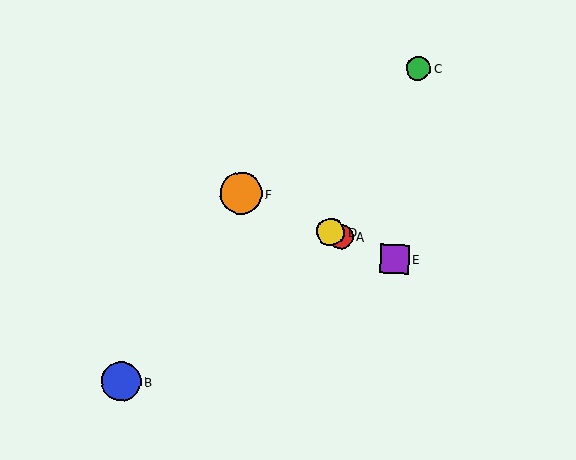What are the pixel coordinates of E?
Object E is at (394, 260).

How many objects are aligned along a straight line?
4 objects (A, D, E, F) are aligned along a straight line.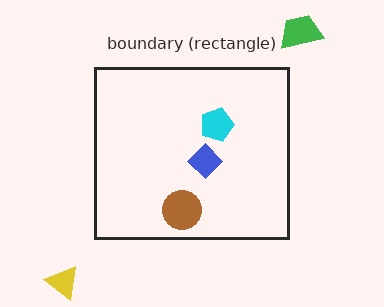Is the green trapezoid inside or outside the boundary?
Outside.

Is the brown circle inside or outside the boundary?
Inside.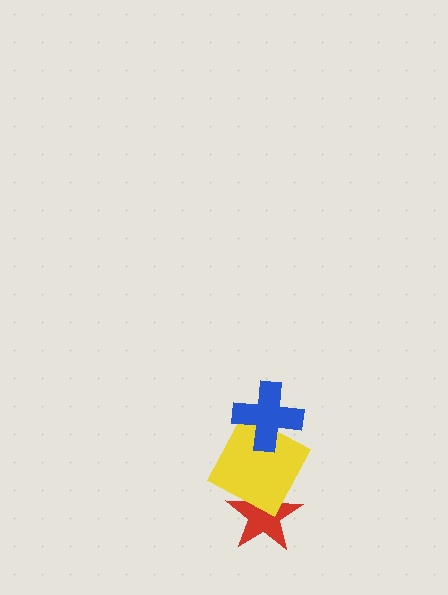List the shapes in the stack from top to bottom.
From top to bottom: the blue cross, the yellow square, the red star.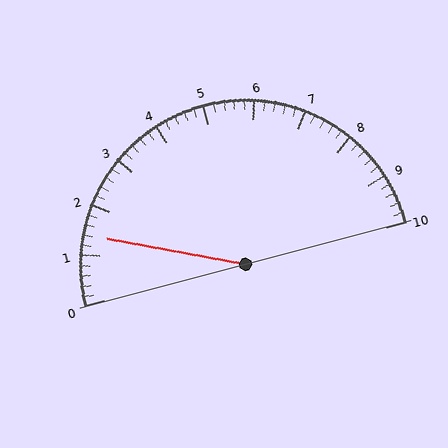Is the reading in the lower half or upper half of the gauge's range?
The reading is in the lower half of the range (0 to 10).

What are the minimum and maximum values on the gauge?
The gauge ranges from 0 to 10.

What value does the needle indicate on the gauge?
The needle indicates approximately 1.4.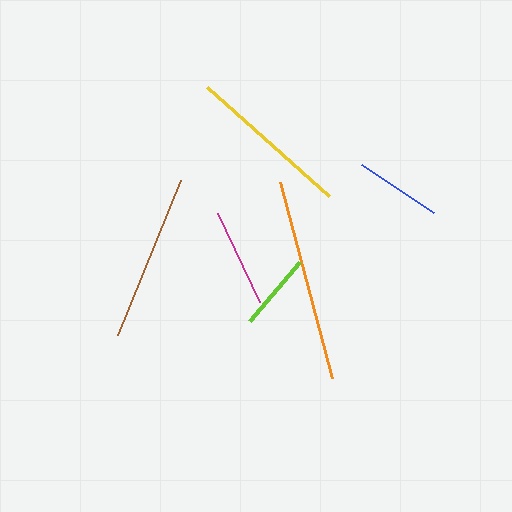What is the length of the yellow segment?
The yellow segment is approximately 164 pixels long.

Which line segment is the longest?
The orange line is the longest at approximately 204 pixels.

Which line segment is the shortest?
The lime line is the shortest at approximately 78 pixels.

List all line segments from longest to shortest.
From longest to shortest: orange, brown, yellow, magenta, blue, lime.